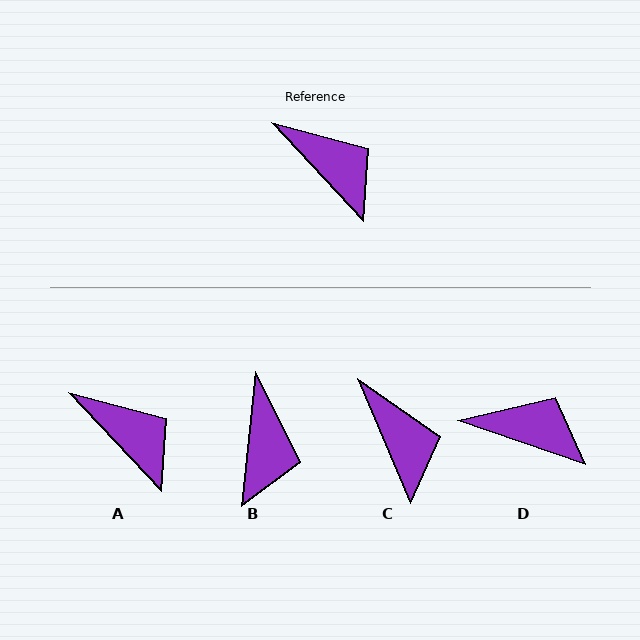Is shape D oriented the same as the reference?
No, it is off by about 28 degrees.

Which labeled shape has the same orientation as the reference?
A.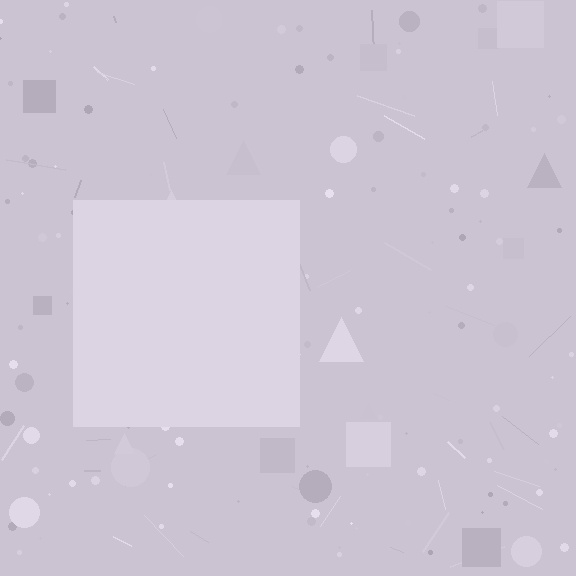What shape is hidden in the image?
A square is hidden in the image.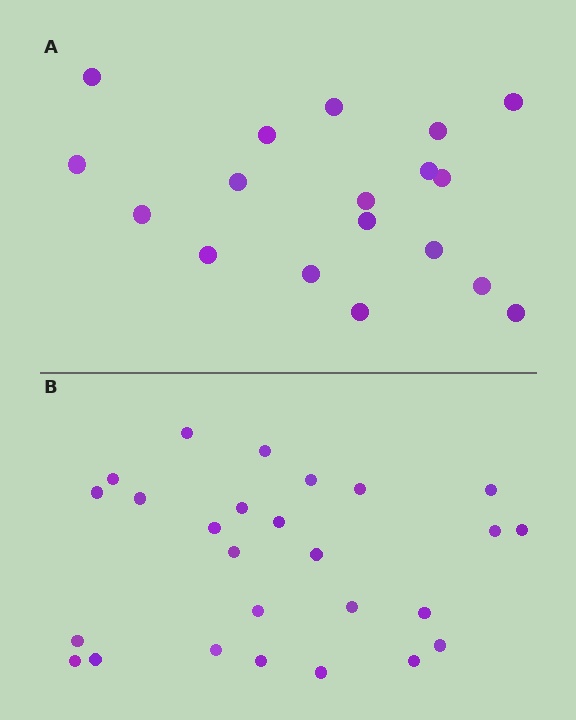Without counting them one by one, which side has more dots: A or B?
Region B (the bottom region) has more dots.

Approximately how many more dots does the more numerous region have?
Region B has roughly 8 or so more dots than region A.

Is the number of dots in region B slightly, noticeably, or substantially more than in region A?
Region B has noticeably more, but not dramatically so. The ratio is roughly 1.4 to 1.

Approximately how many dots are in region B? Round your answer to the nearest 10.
About 30 dots. (The exact count is 26, which rounds to 30.)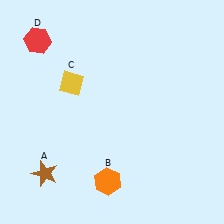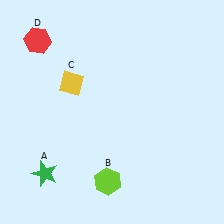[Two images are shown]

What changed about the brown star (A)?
In Image 1, A is brown. In Image 2, it changed to green.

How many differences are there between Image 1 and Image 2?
There are 2 differences between the two images.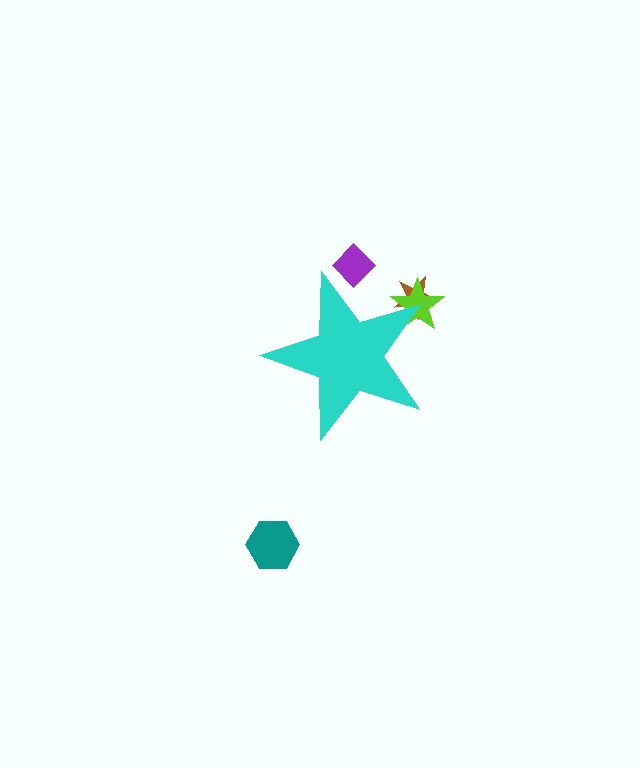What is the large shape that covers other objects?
A cyan star.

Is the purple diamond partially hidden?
Yes, the purple diamond is partially hidden behind the cyan star.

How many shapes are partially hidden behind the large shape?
3 shapes are partially hidden.